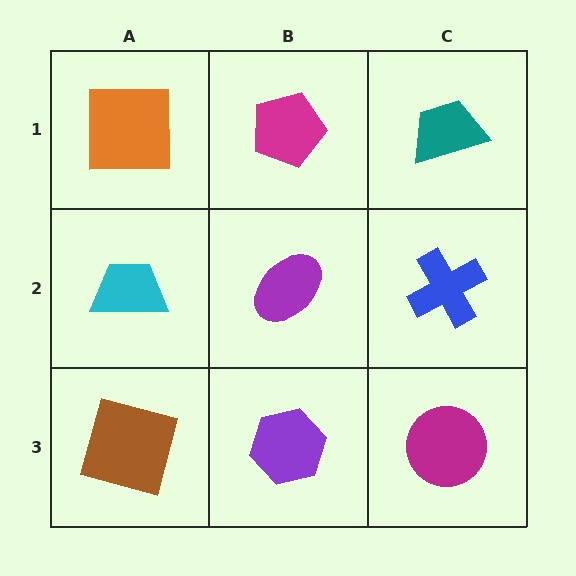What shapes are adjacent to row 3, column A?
A cyan trapezoid (row 2, column A), a purple hexagon (row 3, column B).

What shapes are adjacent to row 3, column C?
A blue cross (row 2, column C), a purple hexagon (row 3, column B).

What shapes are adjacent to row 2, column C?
A teal trapezoid (row 1, column C), a magenta circle (row 3, column C), a purple ellipse (row 2, column B).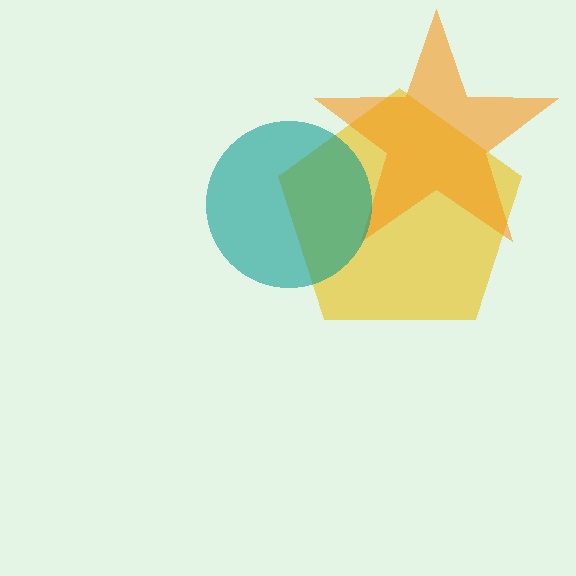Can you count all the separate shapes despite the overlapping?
Yes, there are 3 separate shapes.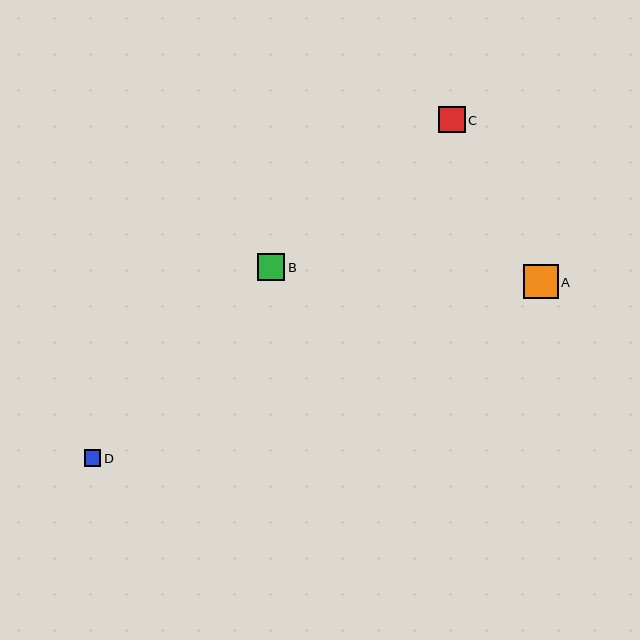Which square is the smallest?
Square D is the smallest with a size of approximately 16 pixels.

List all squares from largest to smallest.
From largest to smallest: A, B, C, D.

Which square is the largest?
Square A is the largest with a size of approximately 34 pixels.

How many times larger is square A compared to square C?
Square A is approximately 1.3 times the size of square C.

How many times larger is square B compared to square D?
Square B is approximately 1.6 times the size of square D.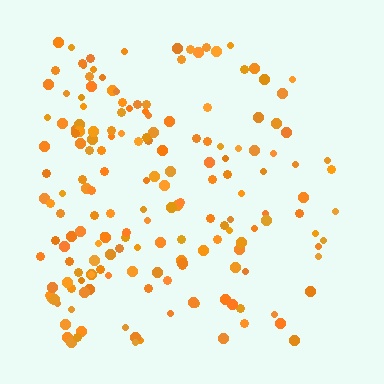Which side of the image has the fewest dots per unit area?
The right.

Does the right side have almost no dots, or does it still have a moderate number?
Still a moderate number, just noticeably fewer than the left.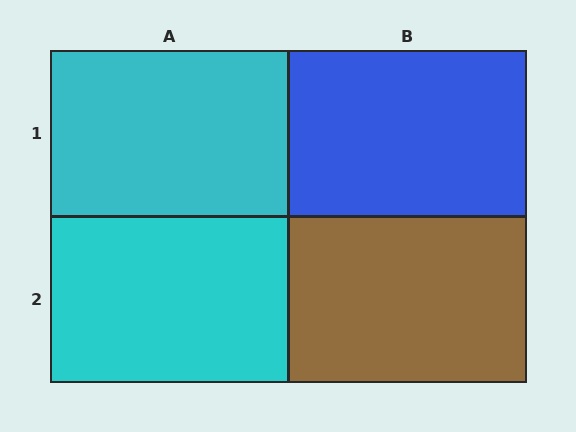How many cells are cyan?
2 cells are cyan.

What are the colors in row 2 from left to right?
Cyan, brown.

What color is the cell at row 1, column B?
Blue.